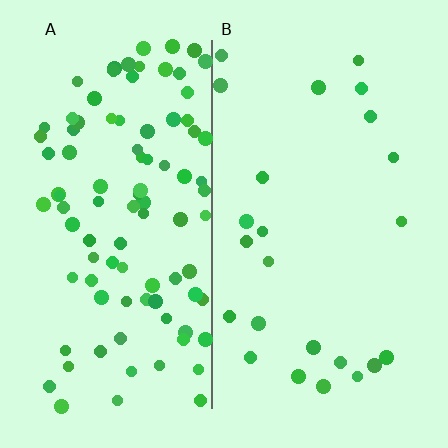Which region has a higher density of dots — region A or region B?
A (the left).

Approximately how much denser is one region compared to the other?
Approximately 4.1× — region A over region B.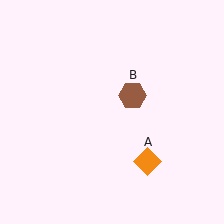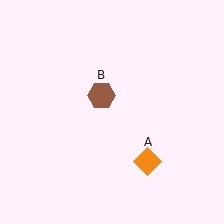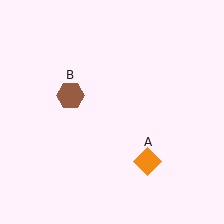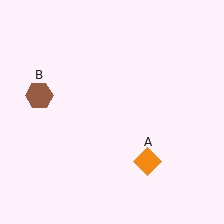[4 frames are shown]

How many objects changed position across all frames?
1 object changed position: brown hexagon (object B).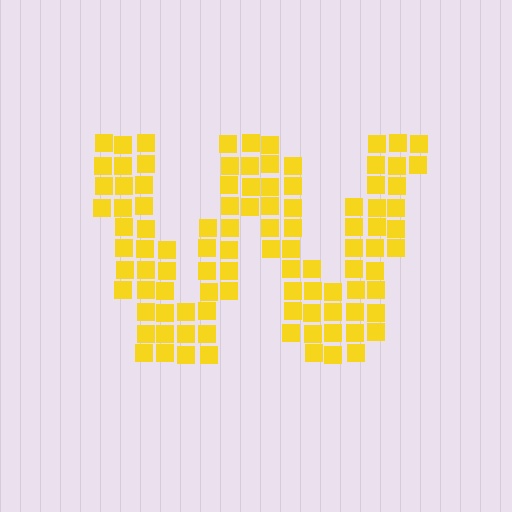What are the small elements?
The small elements are squares.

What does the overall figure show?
The overall figure shows the letter W.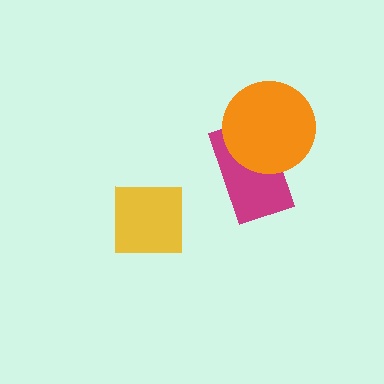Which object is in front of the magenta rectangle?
The orange circle is in front of the magenta rectangle.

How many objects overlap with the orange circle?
1 object overlaps with the orange circle.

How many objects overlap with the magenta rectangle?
1 object overlaps with the magenta rectangle.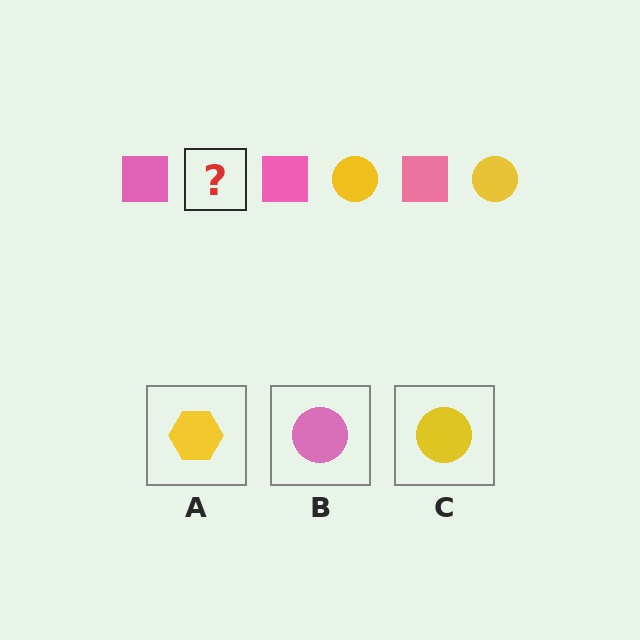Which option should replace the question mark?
Option C.